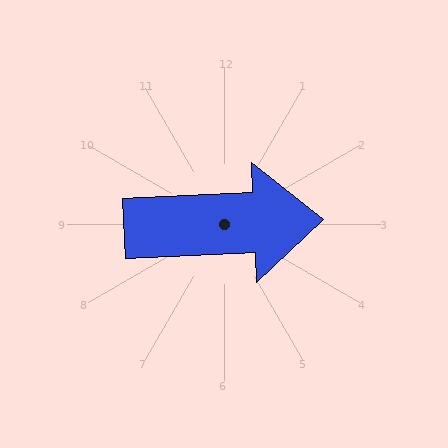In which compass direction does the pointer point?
East.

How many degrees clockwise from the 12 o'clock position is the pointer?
Approximately 87 degrees.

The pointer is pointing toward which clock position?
Roughly 3 o'clock.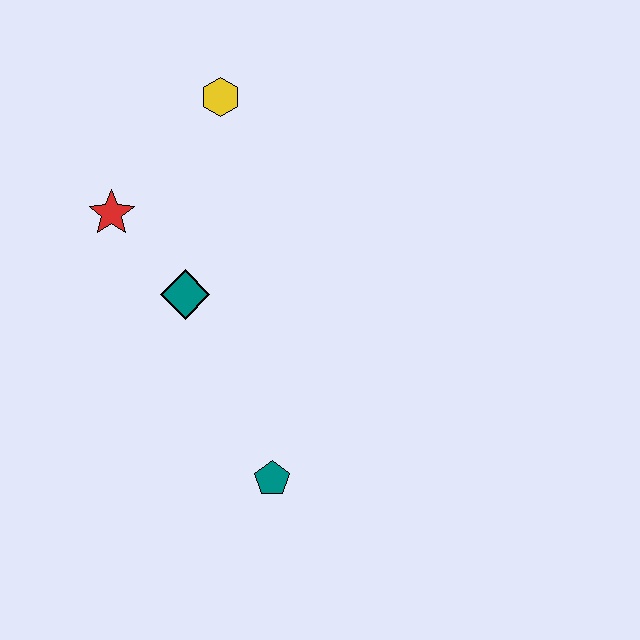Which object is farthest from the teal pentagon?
The yellow hexagon is farthest from the teal pentagon.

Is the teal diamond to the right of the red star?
Yes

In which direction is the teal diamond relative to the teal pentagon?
The teal diamond is above the teal pentagon.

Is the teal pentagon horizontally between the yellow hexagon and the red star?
No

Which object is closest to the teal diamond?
The red star is closest to the teal diamond.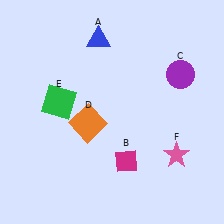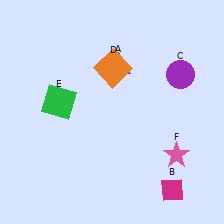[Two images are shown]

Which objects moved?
The objects that moved are: the blue triangle (A), the magenta diamond (B), the orange square (D).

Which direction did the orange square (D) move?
The orange square (D) moved up.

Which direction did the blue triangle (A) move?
The blue triangle (A) moved down.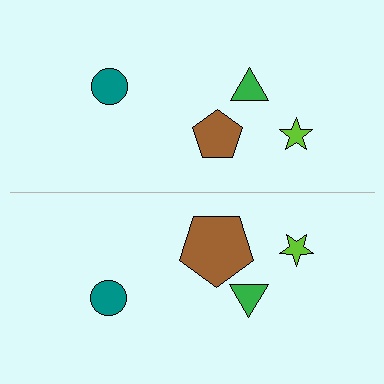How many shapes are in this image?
There are 8 shapes in this image.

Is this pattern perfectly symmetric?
No, the pattern is not perfectly symmetric. The brown pentagon on the bottom side has a different size than its mirror counterpart.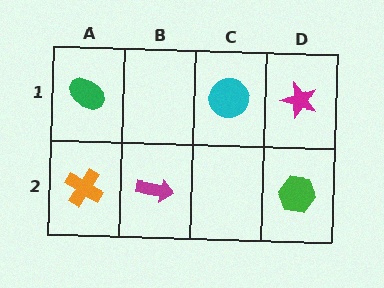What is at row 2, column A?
An orange cross.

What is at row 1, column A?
A green ellipse.